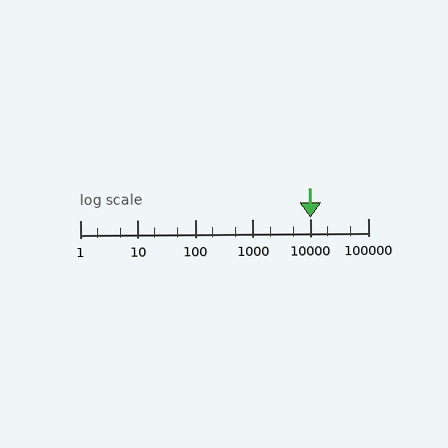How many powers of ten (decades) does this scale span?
The scale spans 5 decades, from 1 to 100000.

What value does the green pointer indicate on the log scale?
The pointer indicates approximately 10000.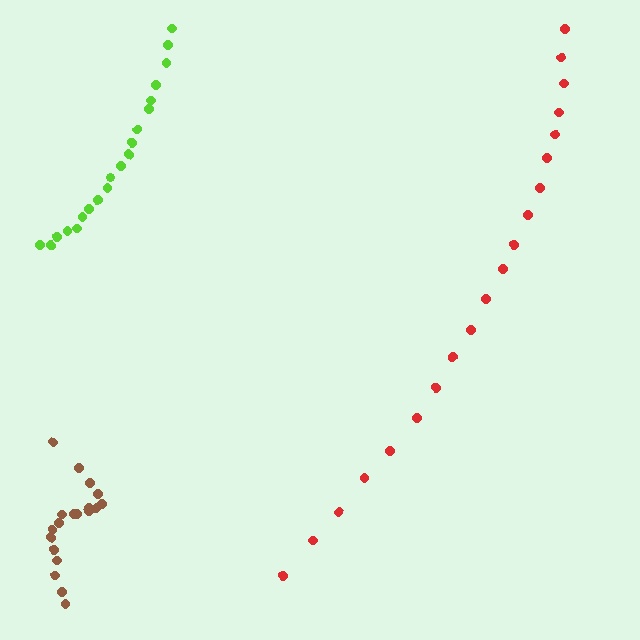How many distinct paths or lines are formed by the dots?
There are 3 distinct paths.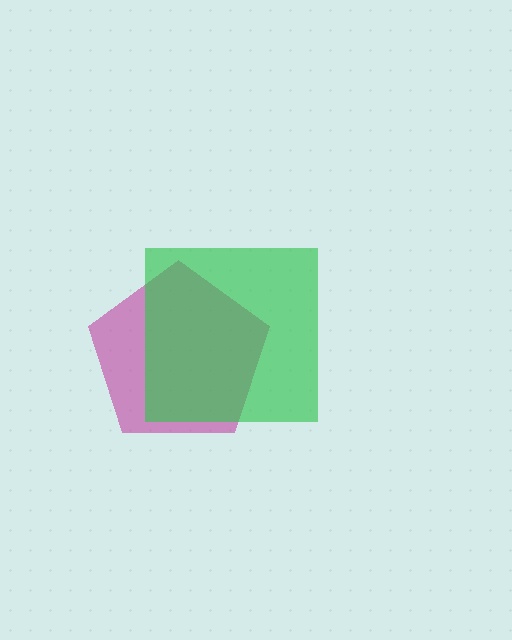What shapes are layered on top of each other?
The layered shapes are: a magenta pentagon, a green square.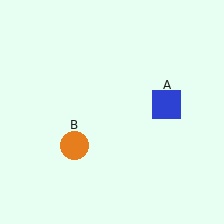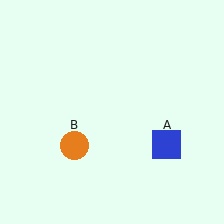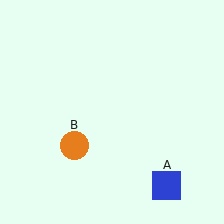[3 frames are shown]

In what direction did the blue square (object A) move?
The blue square (object A) moved down.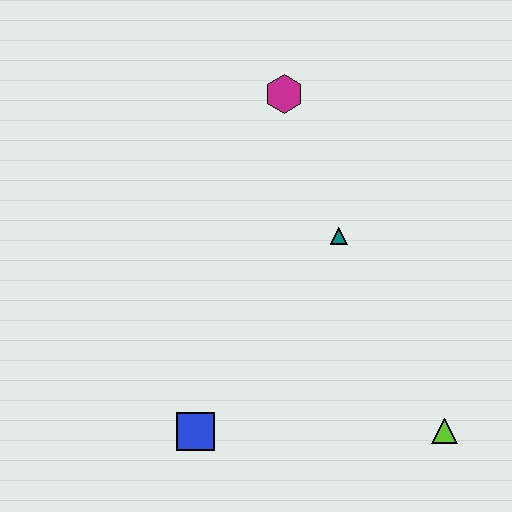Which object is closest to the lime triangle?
The teal triangle is closest to the lime triangle.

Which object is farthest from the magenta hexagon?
The lime triangle is farthest from the magenta hexagon.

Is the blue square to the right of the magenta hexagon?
No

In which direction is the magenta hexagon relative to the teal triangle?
The magenta hexagon is above the teal triangle.